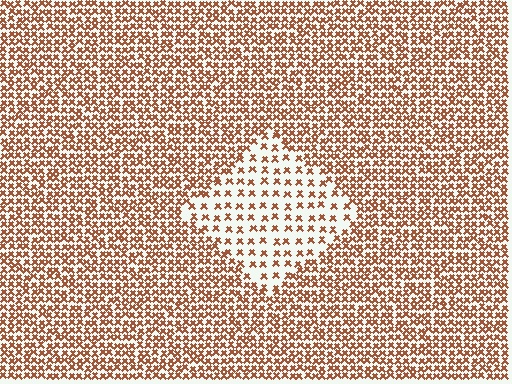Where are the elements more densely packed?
The elements are more densely packed outside the diamond boundary.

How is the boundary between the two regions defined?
The boundary is defined by a change in element density (approximately 2.4x ratio). All elements are the same color, size, and shape.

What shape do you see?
I see a diamond.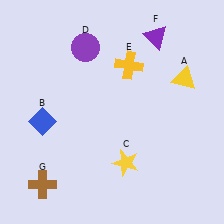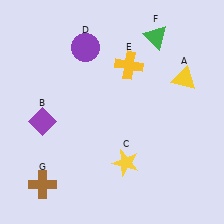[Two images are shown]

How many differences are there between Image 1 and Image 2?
There are 2 differences between the two images.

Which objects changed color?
B changed from blue to purple. F changed from purple to green.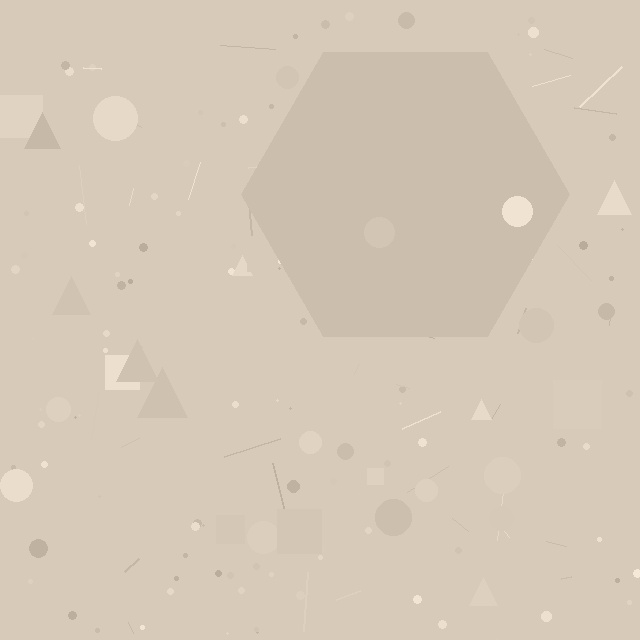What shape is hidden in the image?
A hexagon is hidden in the image.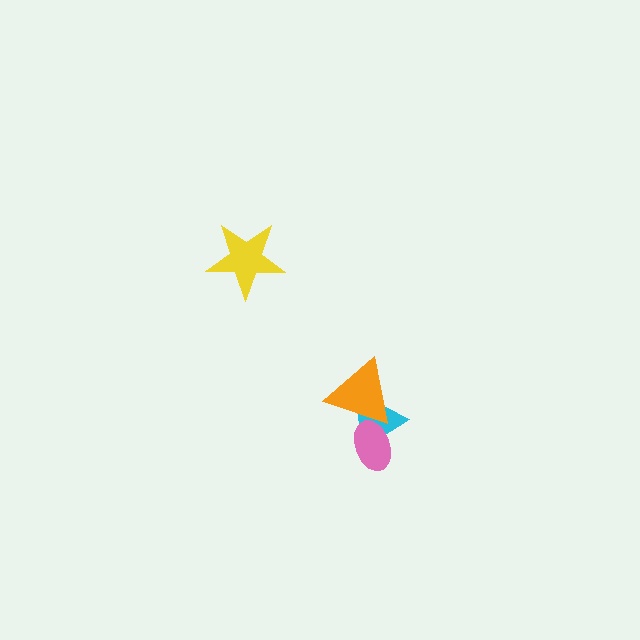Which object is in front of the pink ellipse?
The orange triangle is in front of the pink ellipse.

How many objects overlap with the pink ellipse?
2 objects overlap with the pink ellipse.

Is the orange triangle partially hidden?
No, no other shape covers it.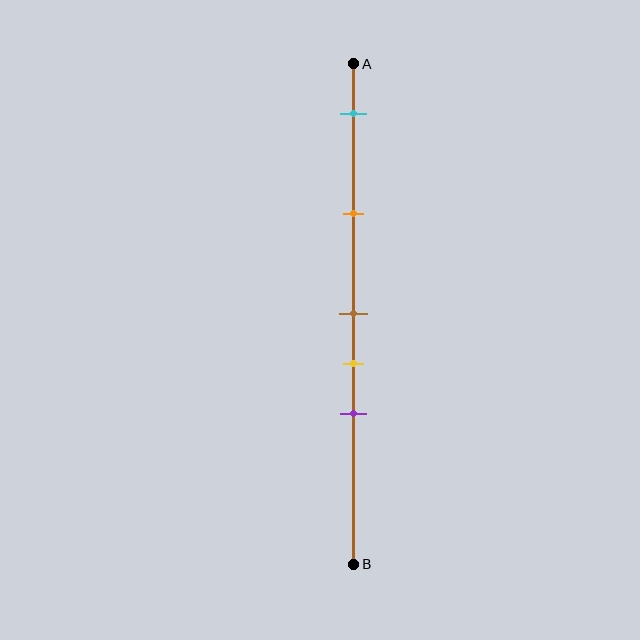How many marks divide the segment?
There are 5 marks dividing the segment.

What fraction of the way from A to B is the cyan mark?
The cyan mark is approximately 10% (0.1) of the way from A to B.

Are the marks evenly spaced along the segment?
No, the marks are not evenly spaced.